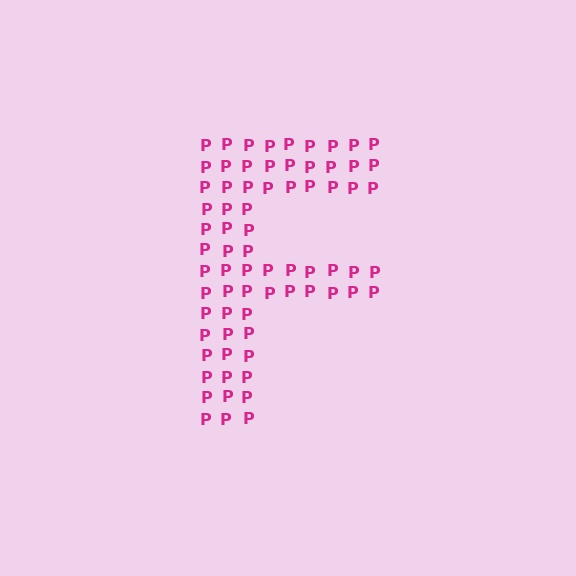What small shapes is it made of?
It is made of small letter P's.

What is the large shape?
The large shape is the letter F.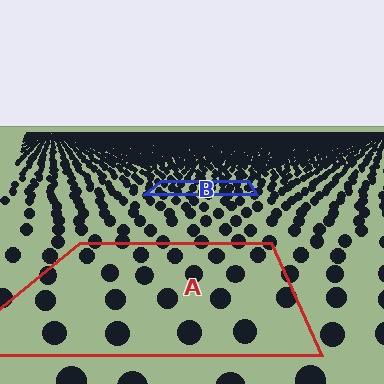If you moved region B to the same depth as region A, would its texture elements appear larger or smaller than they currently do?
They would appear larger. At a closer depth, the same texture elements are projected at a bigger on-screen size.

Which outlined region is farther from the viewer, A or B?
Region B is farther from the viewer — the texture elements inside it appear smaller and more densely packed.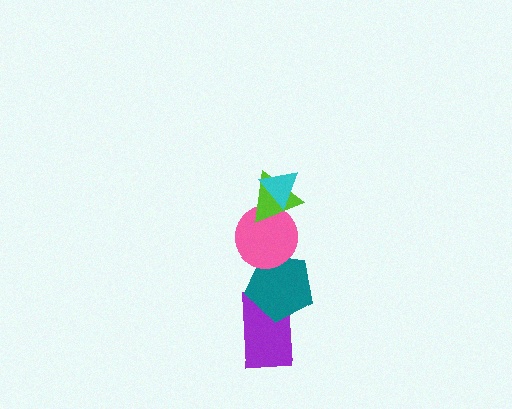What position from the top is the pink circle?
The pink circle is 3rd from the top.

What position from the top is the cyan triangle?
The cyan triangle is 1st from the top.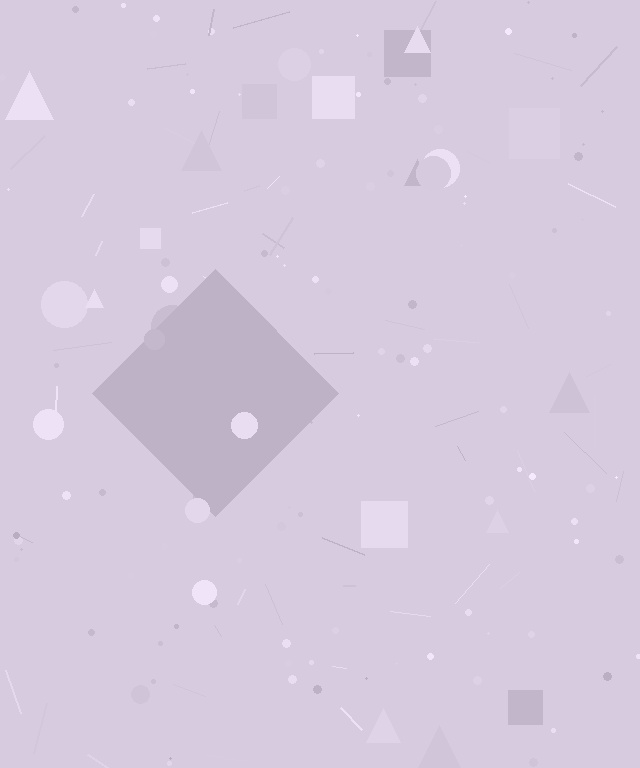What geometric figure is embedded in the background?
A diamond is embedded in the background.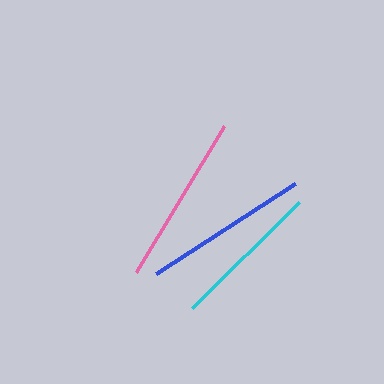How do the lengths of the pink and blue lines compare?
The pink and blue lines are approximately the same length.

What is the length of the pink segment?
The pink segment is approximately 171 pixels long.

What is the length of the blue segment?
The blue segment is approximately 166 pixels long.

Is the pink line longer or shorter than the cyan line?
The pink line is longer than the cyan line.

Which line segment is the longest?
The pink line is the longest at approximately 171 pixels.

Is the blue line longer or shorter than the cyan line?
The blue line is longer than the cyan line.